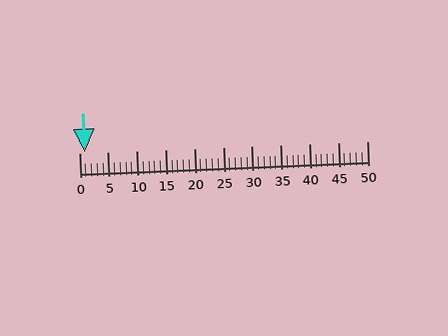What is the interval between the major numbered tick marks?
The major tick marks are spaced 5 units apart.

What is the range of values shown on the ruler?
The ruler shows values from 0 to 50.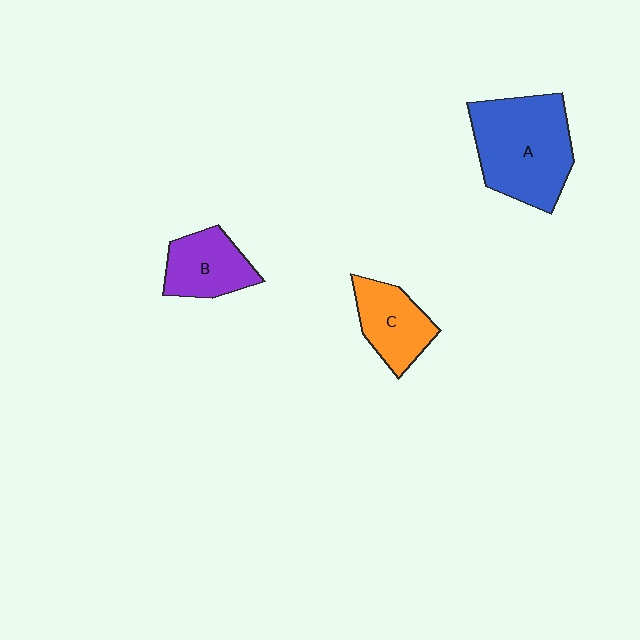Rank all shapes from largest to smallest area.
From largest to smallest: A (blue), C (orange), B (purple).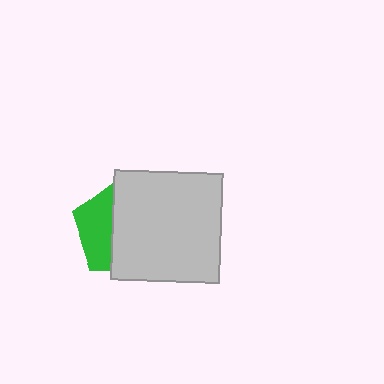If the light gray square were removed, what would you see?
You would see the complete green pentagon.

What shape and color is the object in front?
The object in front is a light gray square.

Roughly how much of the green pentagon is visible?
A small part of it is visible (roughly 36%).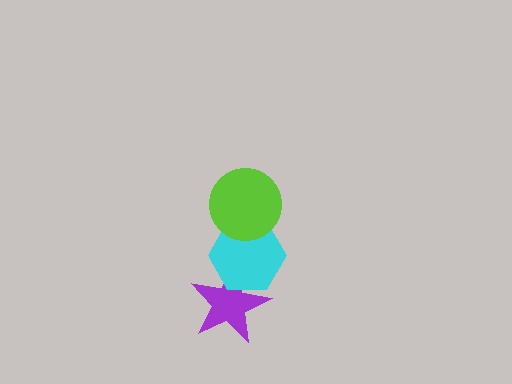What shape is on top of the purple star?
The cyan hexagon is on top of the purple star.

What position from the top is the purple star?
The purple star is 3rd from the top.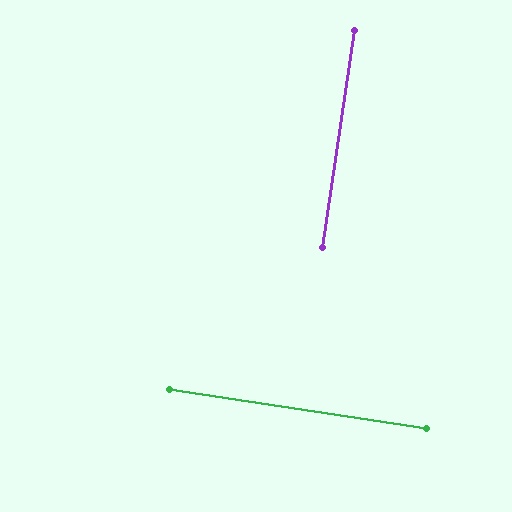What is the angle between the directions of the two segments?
Approximately 90 degrees.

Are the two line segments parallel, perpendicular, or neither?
Perpendicular — they meet at approximately 90°.